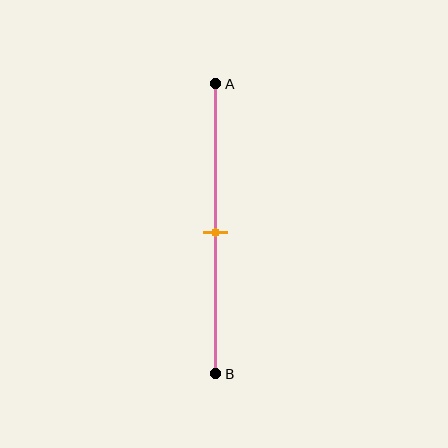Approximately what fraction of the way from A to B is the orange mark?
The orange mark is approximately 50% of the way from A to B.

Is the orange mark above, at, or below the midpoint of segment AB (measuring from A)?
The orange mark is approximately at the midpoint of segment AB.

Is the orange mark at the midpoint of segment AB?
Yes, the mark is approximately at the midpoint.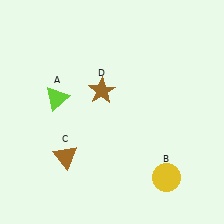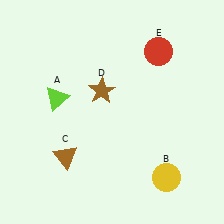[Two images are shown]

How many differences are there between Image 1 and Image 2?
There is 1 difference between the two images.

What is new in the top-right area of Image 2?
A red circle (E) was added in the top-right area of Image 2.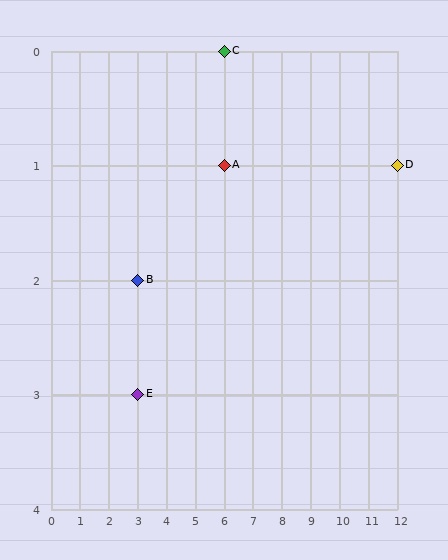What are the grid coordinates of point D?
Point D is at grid coordinates (12, 1).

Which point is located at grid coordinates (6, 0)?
Point C is at (6, 0).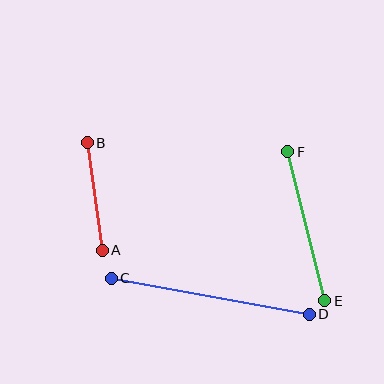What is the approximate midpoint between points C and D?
The midpoint is at approximately (210, 296) pixels.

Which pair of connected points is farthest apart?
Points C and D are farthest apart.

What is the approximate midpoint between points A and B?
The midpoint is at approximately (95, 197) pixels.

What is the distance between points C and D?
The distance is approximately 201 pixels.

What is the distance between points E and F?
The distance is approximately 154 pixels.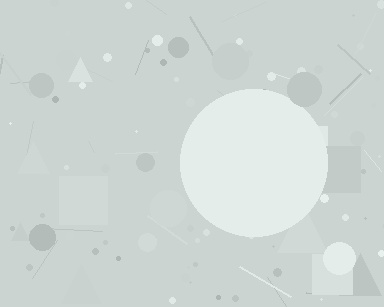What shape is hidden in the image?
A circle is hidden in the image.